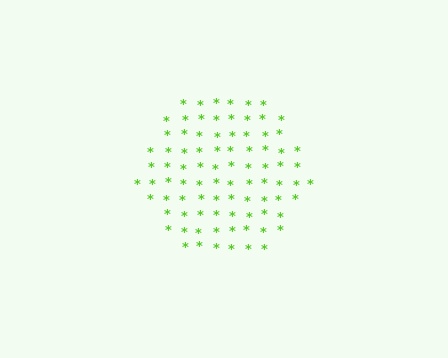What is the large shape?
The large shape is a hexagon.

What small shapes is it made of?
It is made of small asterisks.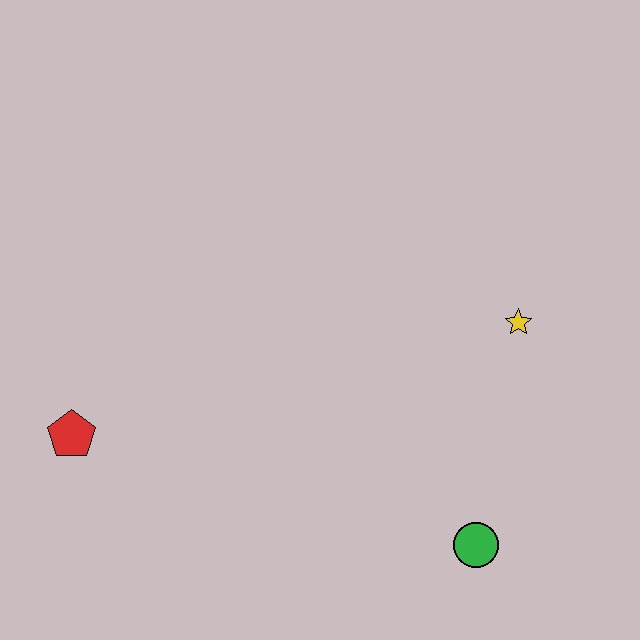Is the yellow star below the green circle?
No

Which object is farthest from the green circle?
The red pentagon is farthest from the green circle.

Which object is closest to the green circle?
The yellow star is closest to the green circle.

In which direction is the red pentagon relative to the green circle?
The red pentagon is to the left of the green circle.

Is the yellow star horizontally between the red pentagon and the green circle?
No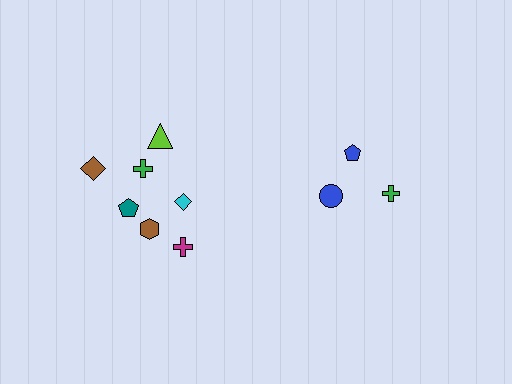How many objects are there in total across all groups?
There are 10 objects.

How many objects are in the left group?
There are 7 objects.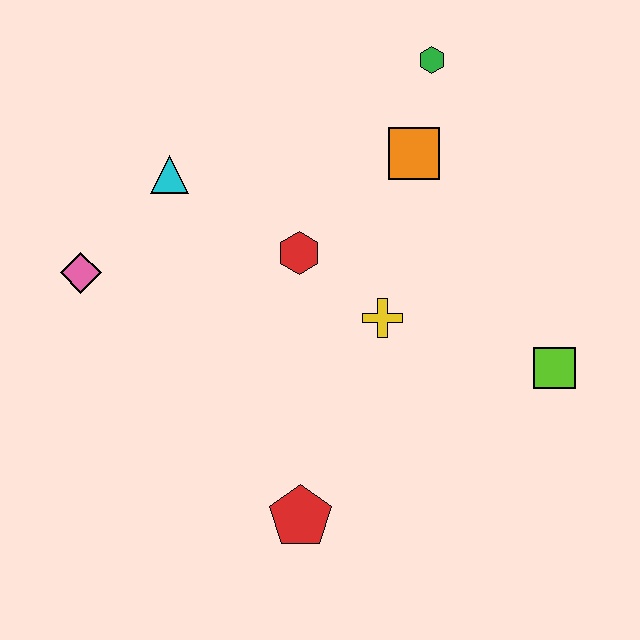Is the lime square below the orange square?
Yes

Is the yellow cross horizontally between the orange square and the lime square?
No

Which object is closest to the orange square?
The green hexagon is closest to the orange square.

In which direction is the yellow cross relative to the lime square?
The yellow cross is to the left of the lime square.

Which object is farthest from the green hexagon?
The red pentagon is farthest from the green hexagon.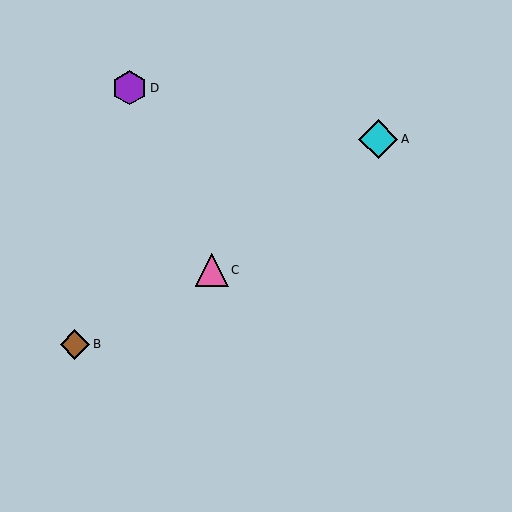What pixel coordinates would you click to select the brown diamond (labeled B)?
Click at (75, 344) to select the brown diamond B.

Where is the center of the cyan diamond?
The center of the cyan diamond is at (378, 139).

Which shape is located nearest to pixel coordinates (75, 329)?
The brown diamond (labeled B) at (75, 344) is nearest to that location.